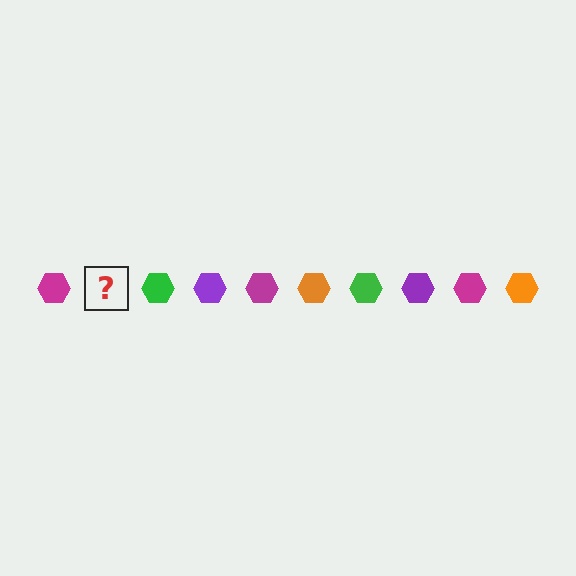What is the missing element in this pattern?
The missing element is an orange hexagon.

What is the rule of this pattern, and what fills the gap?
The rule is that the pattern cycles through magenta, orange, green, purple hexagons. The gap should be filled with an orange hexagon.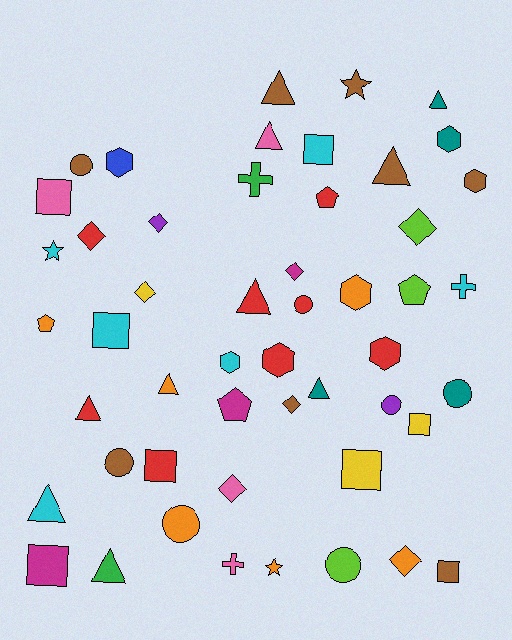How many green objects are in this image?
There are 2 green objects.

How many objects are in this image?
There are 50 objects.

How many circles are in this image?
There are 7 circles.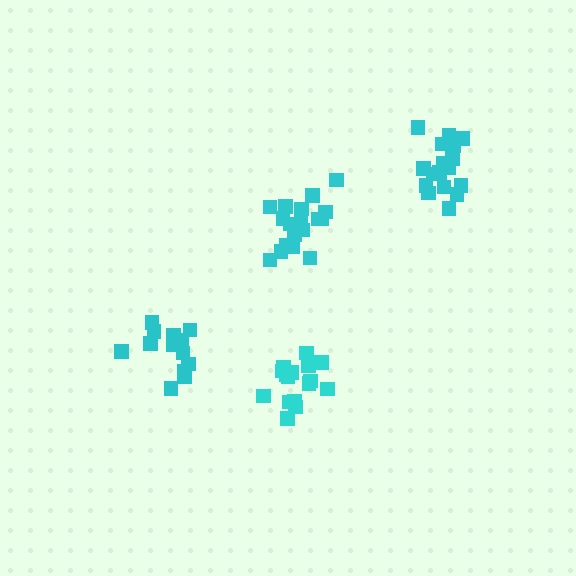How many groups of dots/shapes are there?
There are 4 groups.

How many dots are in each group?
Group 1: 18 dots, Group 2: 17 dots, Group 3: 16 dots, Group 4: 13 dots (64 total).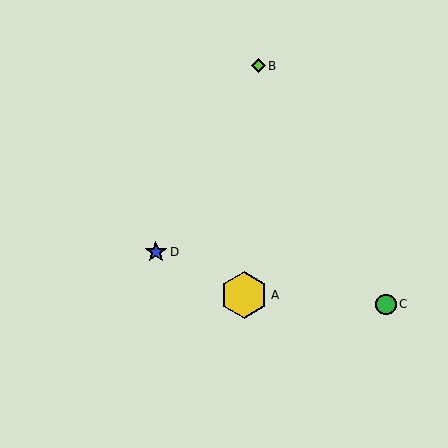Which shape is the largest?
The yellow hexagon (labeled A) is the largest.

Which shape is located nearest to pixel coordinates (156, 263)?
The blue star (labeled D) at (156, 252) is nearest to that location.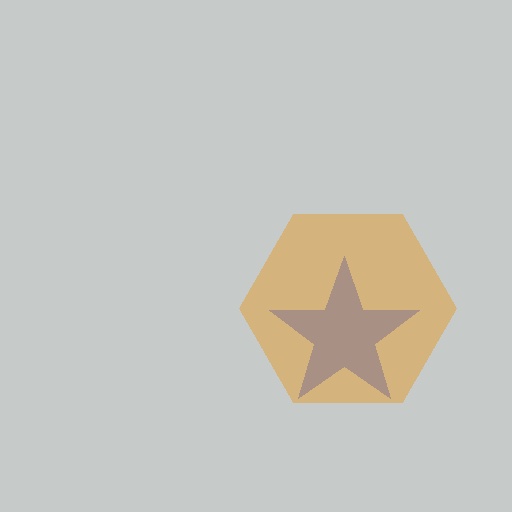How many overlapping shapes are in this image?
There are 2 overlapping shapes in the image.